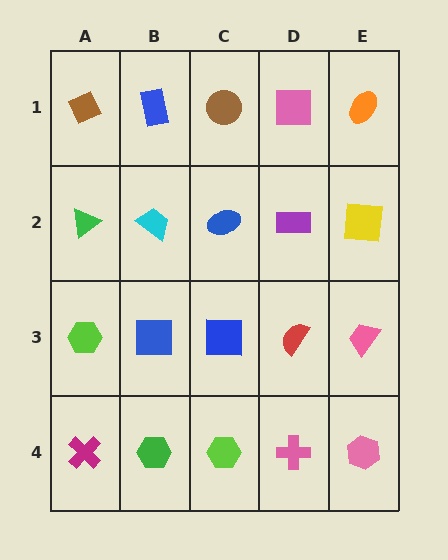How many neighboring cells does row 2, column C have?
4.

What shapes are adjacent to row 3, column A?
A green triangle (row 2, column A), a magenta cross (row 4, column A), a blue square (row 3, column B).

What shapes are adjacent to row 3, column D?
A purple rectangle (row 2, column D), a pink cross (row 4, column D), a blue square (row 3, column C), a pink trapezoid (row 3, column E).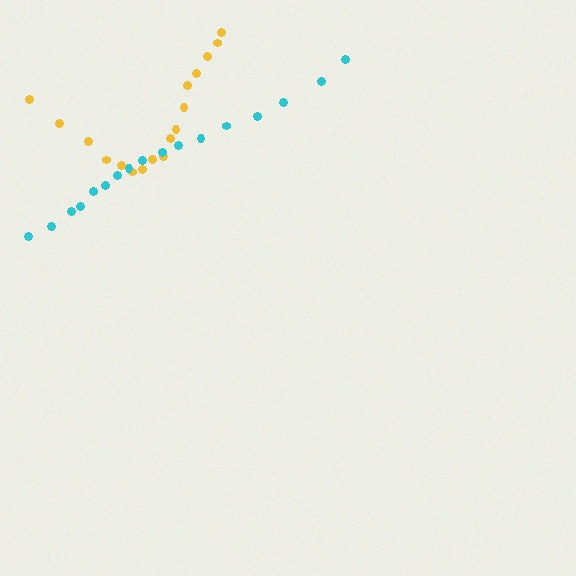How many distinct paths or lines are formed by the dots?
There are 2 distinct paths.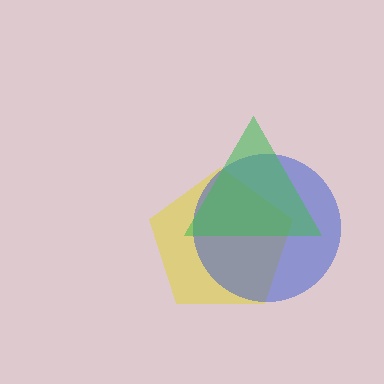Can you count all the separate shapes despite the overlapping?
Yes, there are 3 separate shapes.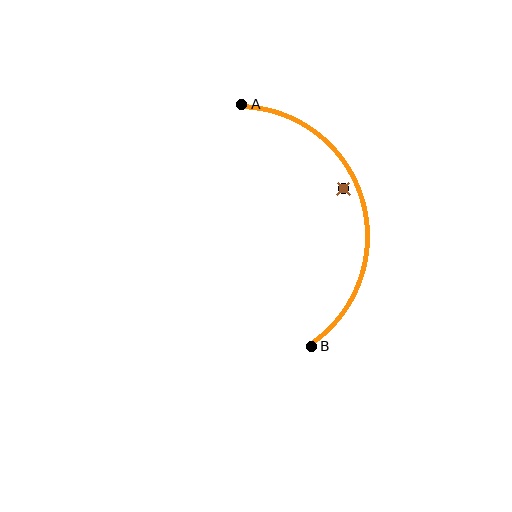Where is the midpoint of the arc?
The arc midpoint is the point on the curve farthest from the straight line joining A and B. It sits to the right of that line.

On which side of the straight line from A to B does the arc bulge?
The arc bulges to the right of the straight line connecting A and B.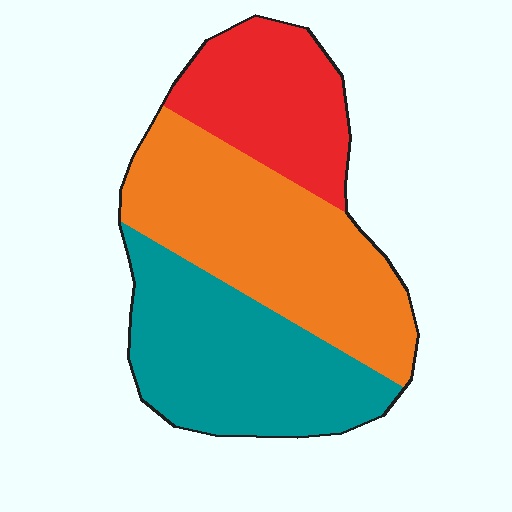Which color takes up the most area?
Orange, at roughly 40%.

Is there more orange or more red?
Orange.